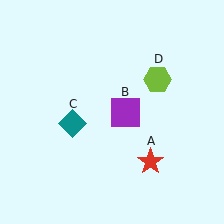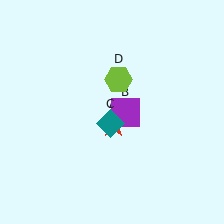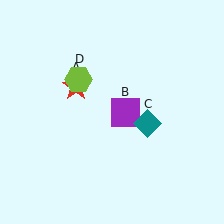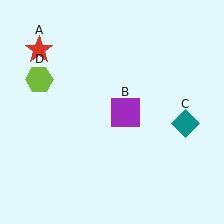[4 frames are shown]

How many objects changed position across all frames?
3 objects changed position: red star (object A), teal diamond (object C), lime hexagon (object D).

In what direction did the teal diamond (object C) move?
The teal diamond (object C) moved right.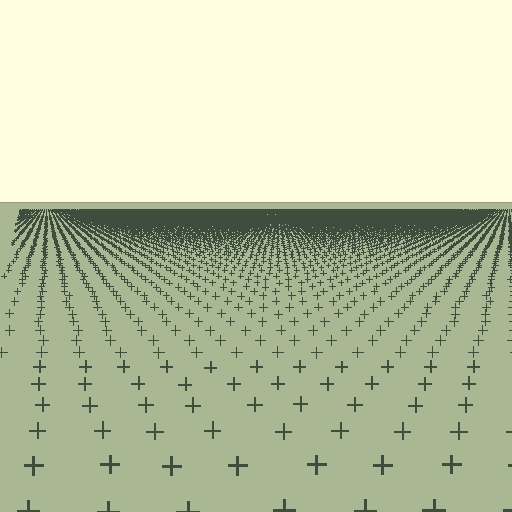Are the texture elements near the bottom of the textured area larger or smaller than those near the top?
Larger. Near the bottom, elements are closer to the viewer and appear at a bigger on-screen size.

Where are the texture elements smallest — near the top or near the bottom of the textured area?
Near the top.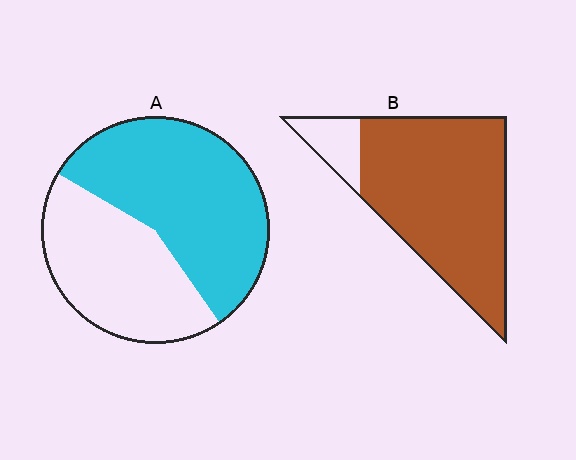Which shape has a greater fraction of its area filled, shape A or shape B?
Shape B.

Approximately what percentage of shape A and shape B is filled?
A is approximately 55% and B is approximately 85%.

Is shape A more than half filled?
Yes.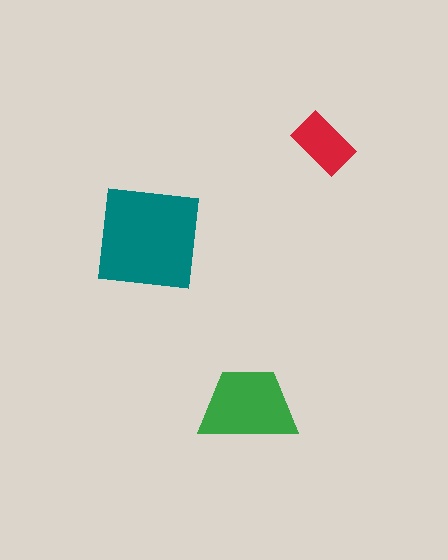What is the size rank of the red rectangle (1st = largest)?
3rd.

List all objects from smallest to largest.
The red rectangle, the green trapezoid, the teal square.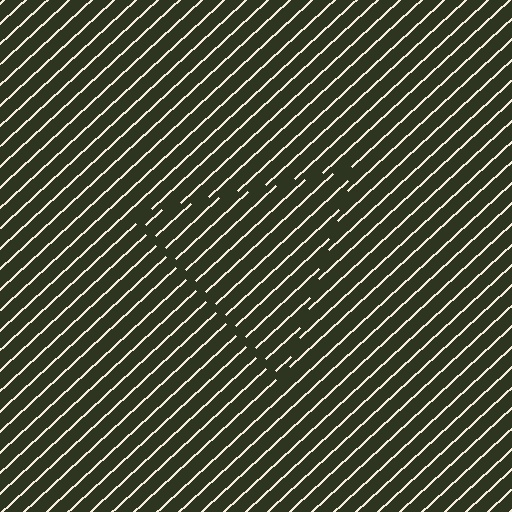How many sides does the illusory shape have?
3 sides — the line-ends trace a triangle.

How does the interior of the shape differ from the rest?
The interior of the shape contains the same grating, shifted by half a period — the contour is defined by the phase discontinuity where line-ends from the inner and outer gratings abut.